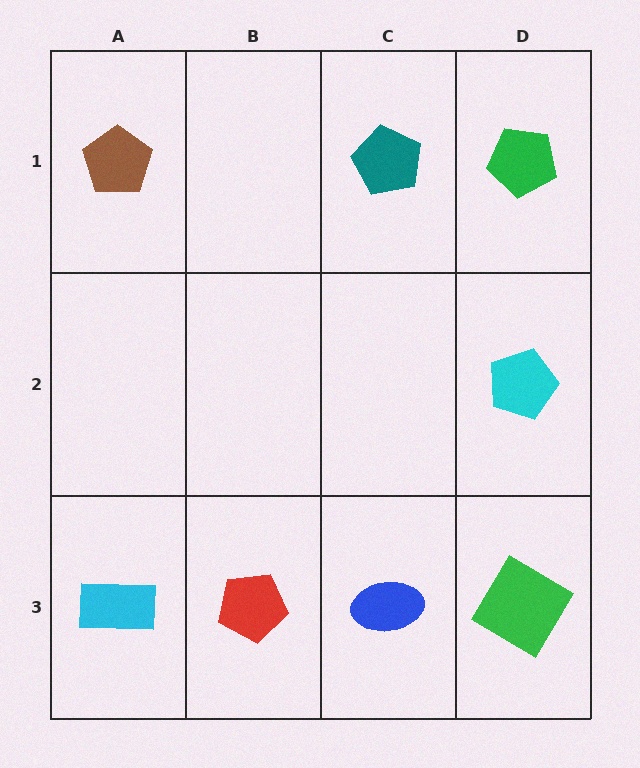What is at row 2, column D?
A cyan pentagon.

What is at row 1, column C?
A teal pentagon.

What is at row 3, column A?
A cyan rectangle.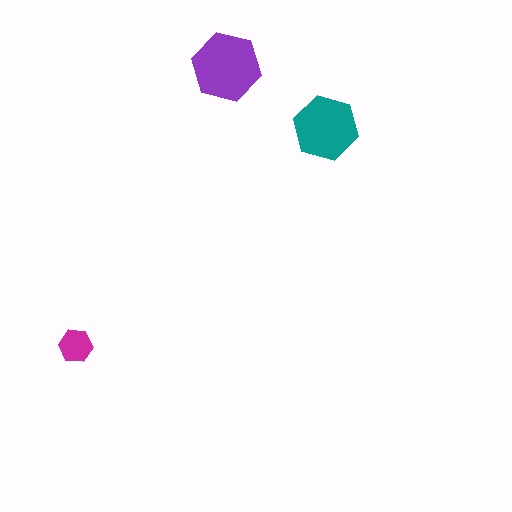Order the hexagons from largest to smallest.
the purple one, the teal one, the magenta one.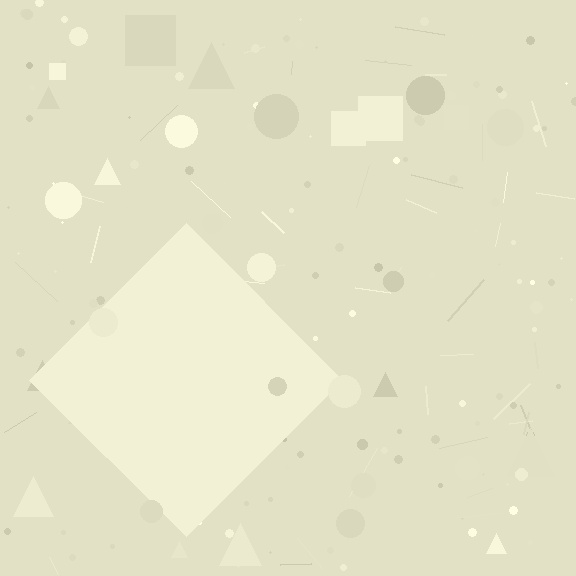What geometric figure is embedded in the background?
A diamond is embedded in the background.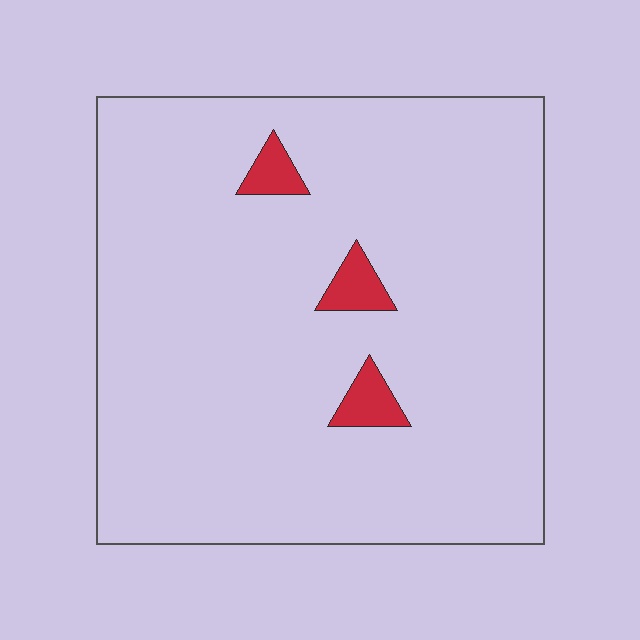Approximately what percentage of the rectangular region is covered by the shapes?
Approximately 5%.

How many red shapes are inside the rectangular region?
3.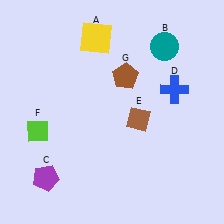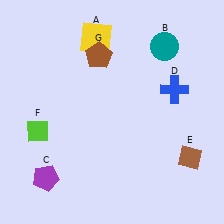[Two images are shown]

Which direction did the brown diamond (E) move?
The brown diamond (E) moved right.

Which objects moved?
The objects that moved are: the brown diamond (E), the brown pentagon (G).